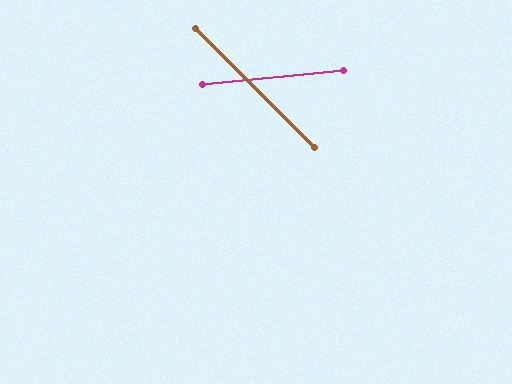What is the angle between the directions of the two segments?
Approximately 51 degrees.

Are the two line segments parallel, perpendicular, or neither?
Neither parallel nor perpendicular — they differ by about 51°.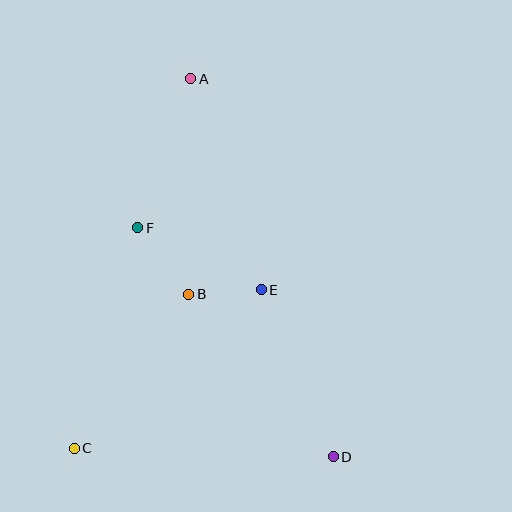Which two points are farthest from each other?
Points A and D are farthest from each other.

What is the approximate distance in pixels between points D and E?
The distance between D and E is approximately 182 pixels.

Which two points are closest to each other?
Points B and E are closest to each other.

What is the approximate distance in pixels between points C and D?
The distance between C and D is approximately 259 pixels.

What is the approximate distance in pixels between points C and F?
The distance between C and F is approximately 229 pixels.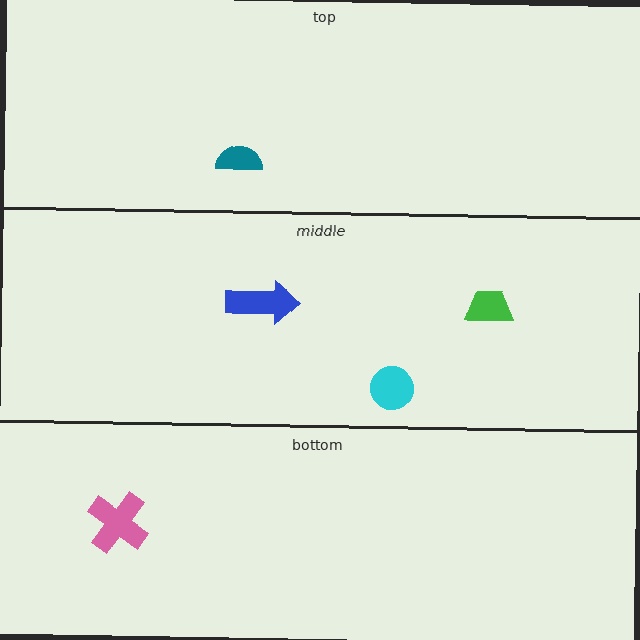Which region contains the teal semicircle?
The top region.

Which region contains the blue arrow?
The middle region.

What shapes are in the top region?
The teal semicircle.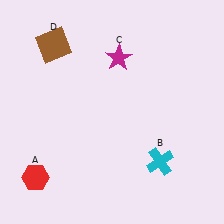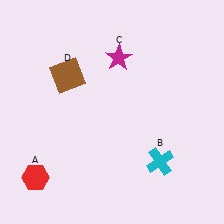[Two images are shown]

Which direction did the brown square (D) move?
The brown square (D) moved down.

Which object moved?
The brown square (D) moved down.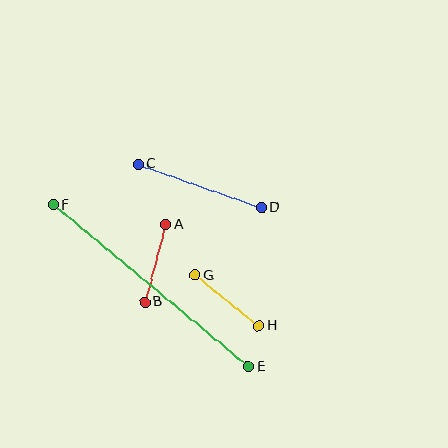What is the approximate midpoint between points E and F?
The midpoint is at approximately (151, 286) pixels.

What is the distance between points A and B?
The distance is approximately 80 pixels.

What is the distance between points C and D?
The distance is approximately 131 pixels.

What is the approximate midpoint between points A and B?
The midpoint is at approximately (155, 263) pixels.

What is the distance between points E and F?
The distance is approximately 254 pixels.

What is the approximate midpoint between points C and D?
The midpoint is at approximately (200, 186) pixels.